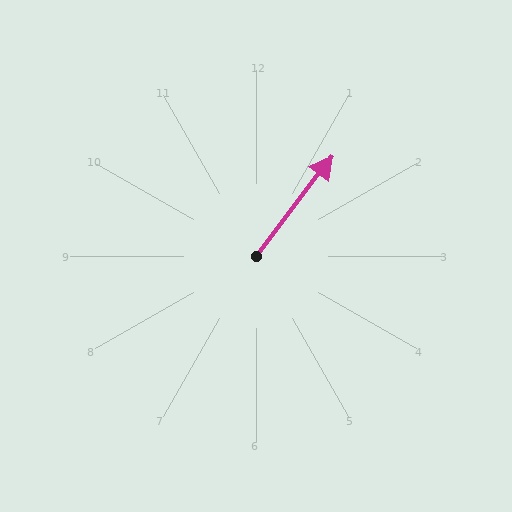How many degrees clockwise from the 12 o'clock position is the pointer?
Approximately 37 degrees.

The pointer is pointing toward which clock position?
Roughly 1 o'clock.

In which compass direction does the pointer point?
Northeast.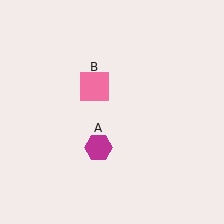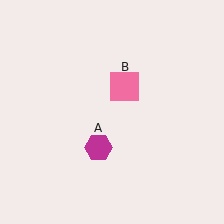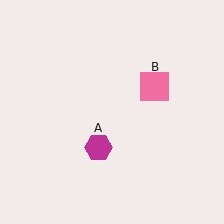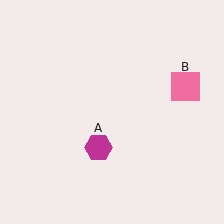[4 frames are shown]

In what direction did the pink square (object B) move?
The pink square (object B) moved right.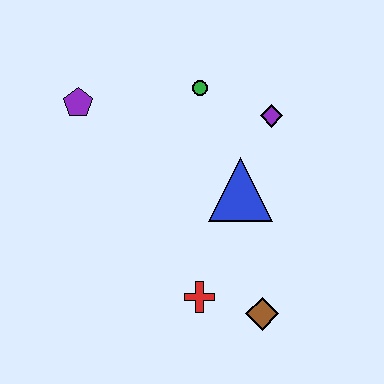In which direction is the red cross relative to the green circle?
The red cross is below the green circle.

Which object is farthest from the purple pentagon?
The brown diamond is farthest from the purple pentagon.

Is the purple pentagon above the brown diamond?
Yes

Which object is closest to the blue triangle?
The purple diamond is closest to the blue triangle.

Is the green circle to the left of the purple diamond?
Yes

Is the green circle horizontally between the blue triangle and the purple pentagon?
Yes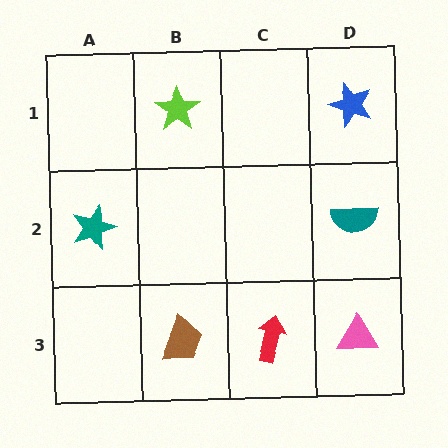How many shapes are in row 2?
2 shapes.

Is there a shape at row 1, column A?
No, that cell is empty.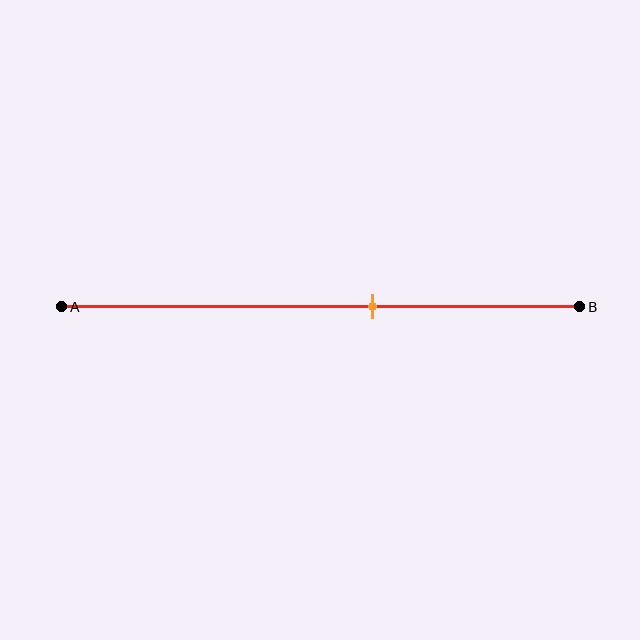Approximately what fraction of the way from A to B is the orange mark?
The orange mark is approximately 60% of the way from A to B.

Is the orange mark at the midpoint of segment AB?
No, the mark is at about 60% from A, not at the 50% midpoint.